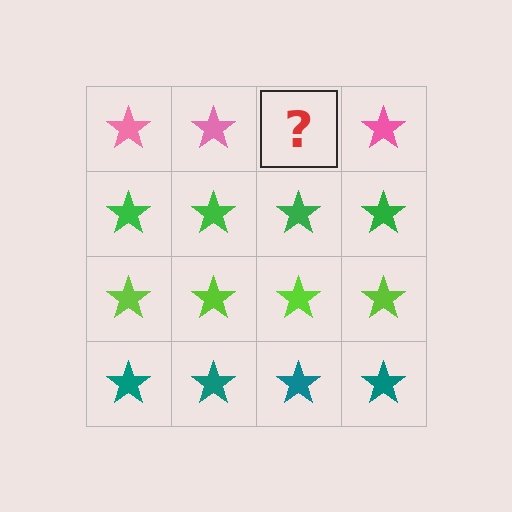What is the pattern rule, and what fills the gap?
The rule is that each row has a consistent color. The gap should be filled with a pink star.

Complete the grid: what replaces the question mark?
The question mark should be replaced with a pink star.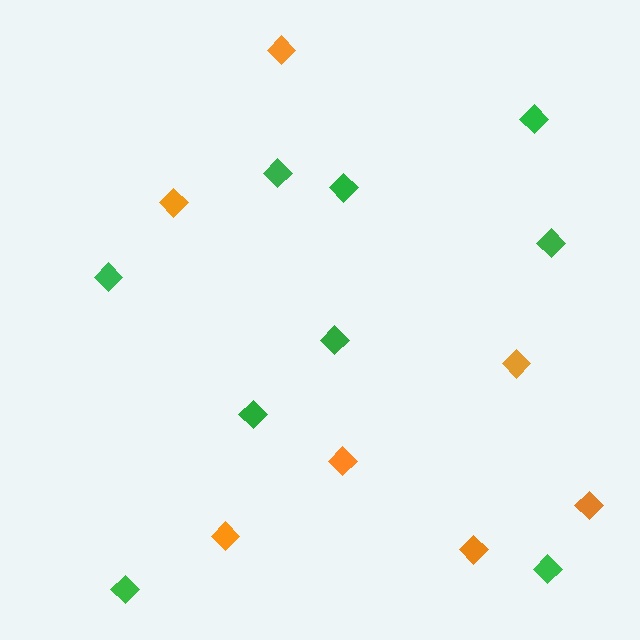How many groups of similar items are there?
There are 2 groups: one group of green diamonds (9) and one group of orange diamonds (7).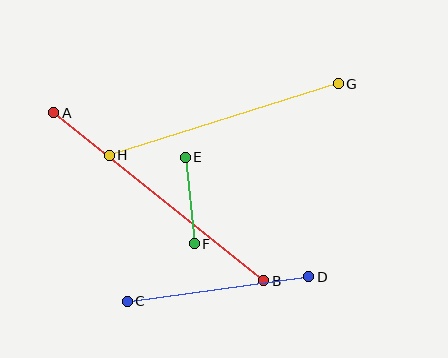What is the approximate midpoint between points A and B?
The midpoint is at approximately (159, 197) pixels.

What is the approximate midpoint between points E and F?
The midpoint is at approximately (190, 200) pixels.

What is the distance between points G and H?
The distance is approximately 240 pixels.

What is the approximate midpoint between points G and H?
The midpoint is at approximately (224, 119) pixels.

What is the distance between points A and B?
The distance is approximately 269 pixels.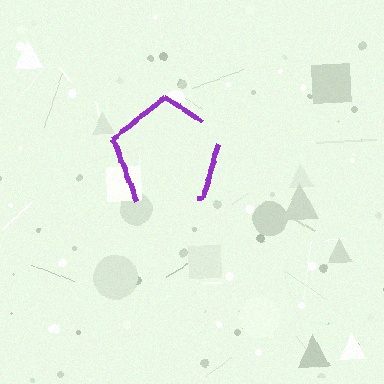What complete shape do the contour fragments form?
The contour fragments form a pentagon.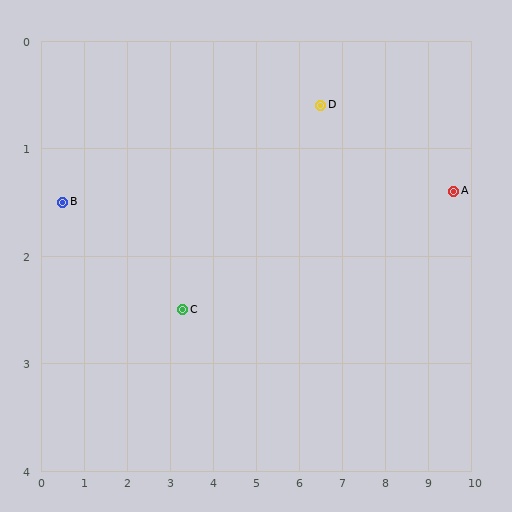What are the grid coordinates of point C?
Point C is at approximately (3.3, 2.5).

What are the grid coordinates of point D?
Point D is at approximately (6.5, 0.6).